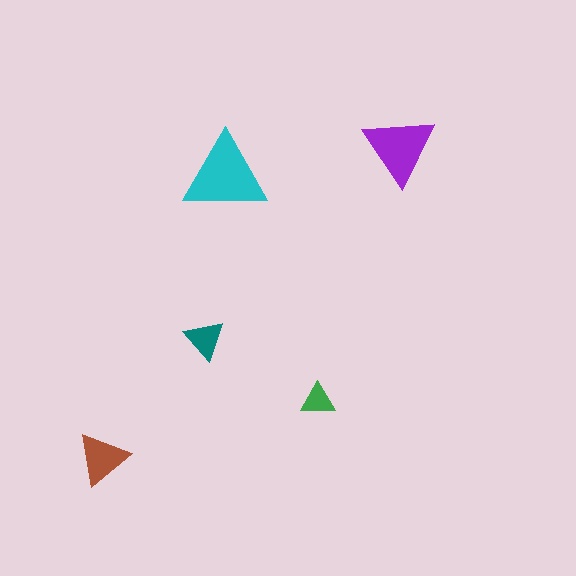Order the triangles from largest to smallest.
the cyan one, the purple one, the brown one, the teal one, the green one.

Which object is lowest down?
The brown triangle is bottommost.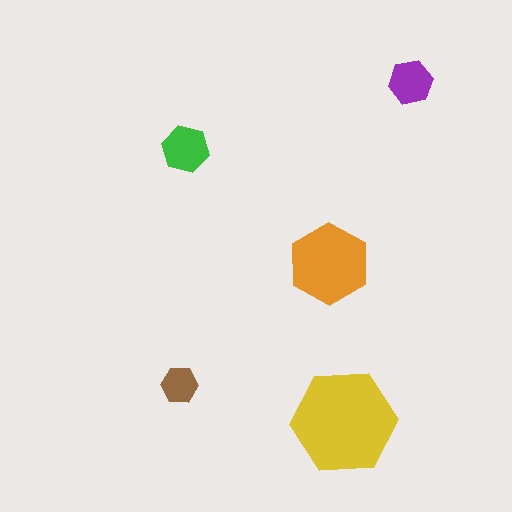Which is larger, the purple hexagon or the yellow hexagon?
The yellow one.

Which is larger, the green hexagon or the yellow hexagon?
The yellow one.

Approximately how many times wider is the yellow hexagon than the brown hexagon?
About 3 times wider.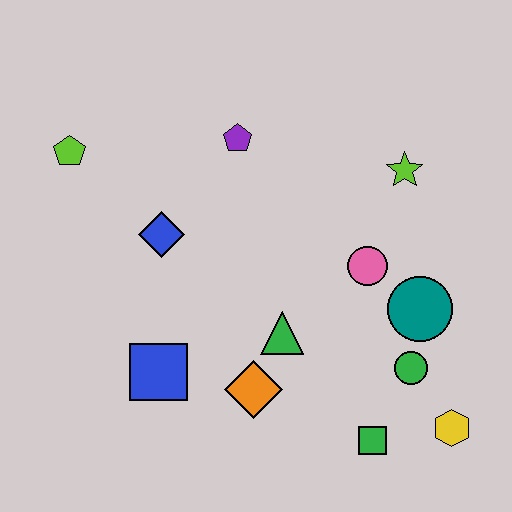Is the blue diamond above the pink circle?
Yes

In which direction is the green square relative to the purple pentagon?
The green square is below the purple pentagon.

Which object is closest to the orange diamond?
The green triangle is closest to the orange diamond.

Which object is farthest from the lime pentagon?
The yellow hexagon is farthest from the lime pentagon.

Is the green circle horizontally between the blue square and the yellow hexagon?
Yes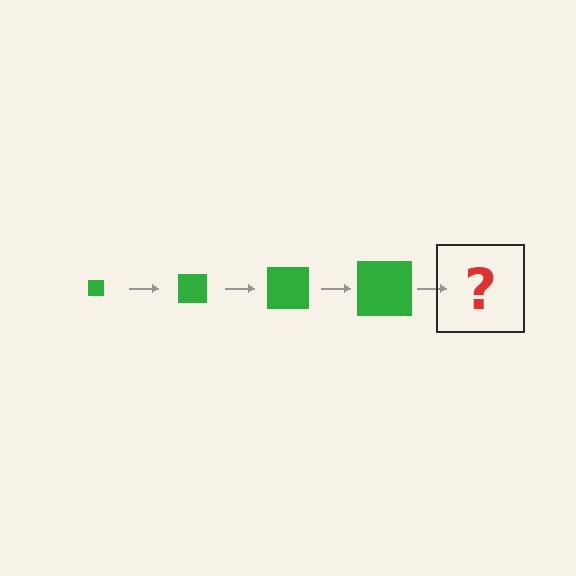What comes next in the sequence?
The next element should be a green square, larger than the previous one.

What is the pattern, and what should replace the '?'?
The pattern is that the square gets progressively larger each step. The '?' should be a green square, larger than the previous one.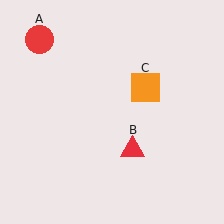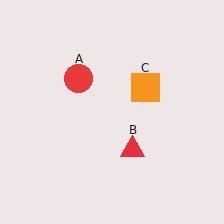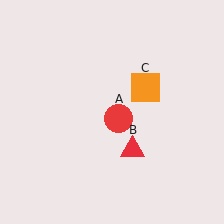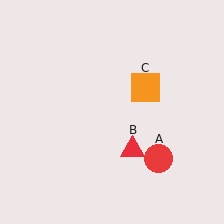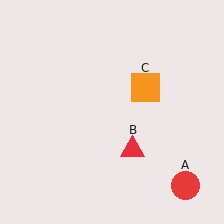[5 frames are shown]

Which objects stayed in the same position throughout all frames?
Red triangle (object B) and orange square (object C) remained stationary.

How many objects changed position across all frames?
1 object changed position: red circle (object A).